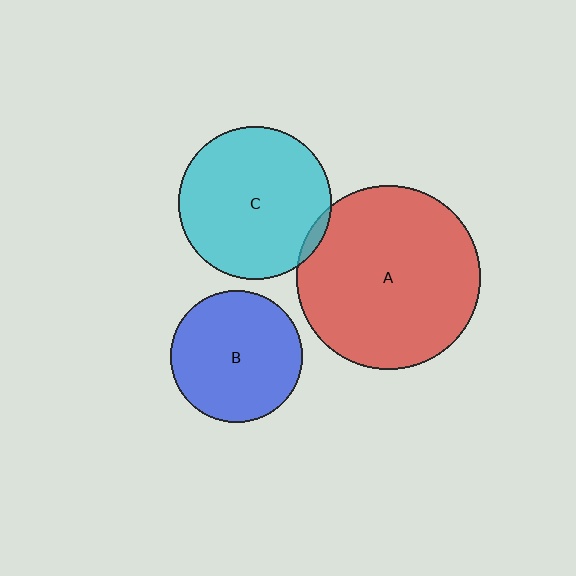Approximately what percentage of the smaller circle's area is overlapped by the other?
Approximately 5%.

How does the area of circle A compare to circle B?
Approximately 1.9 times.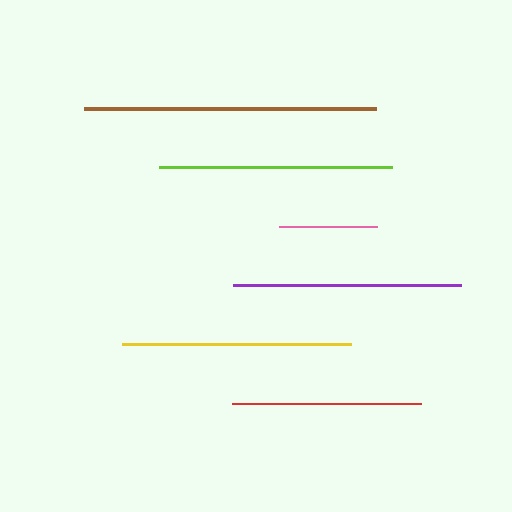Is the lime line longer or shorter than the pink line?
The lime line is longer than the pink line.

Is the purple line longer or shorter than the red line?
The purple line is longer than the red line.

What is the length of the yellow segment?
The yellow segment is approximately 228 pixels long.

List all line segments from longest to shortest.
From longest to shortest: brown, lime, yellow, purple, red, pink.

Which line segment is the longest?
The brown line is the longest at approximately 292 pixels.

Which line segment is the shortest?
The pink line is the shortest at approximately 98 pixels.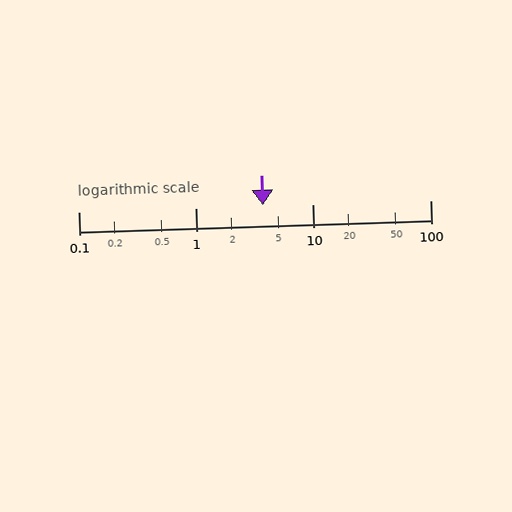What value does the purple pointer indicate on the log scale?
The pointer indicates approximately 3.7.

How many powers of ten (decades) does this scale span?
The scale spans 3 decades, from 0.1 to 100.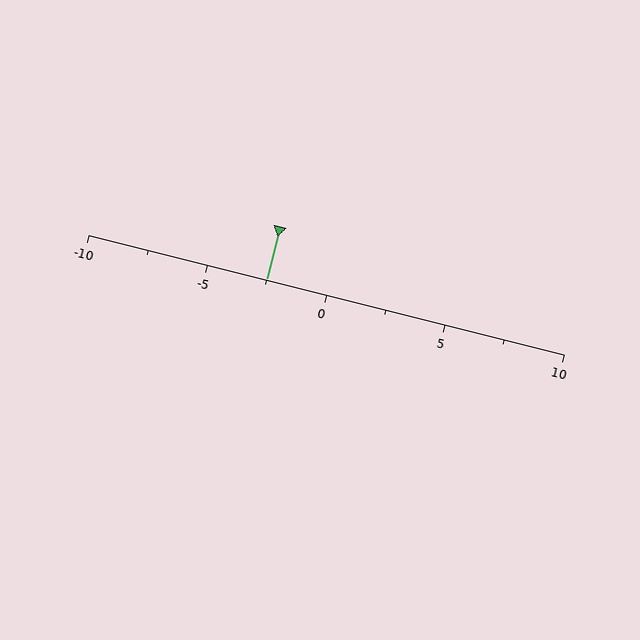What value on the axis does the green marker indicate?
The marker indicates approximately -2.5.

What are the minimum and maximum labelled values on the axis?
The axis runs from -10 to 10.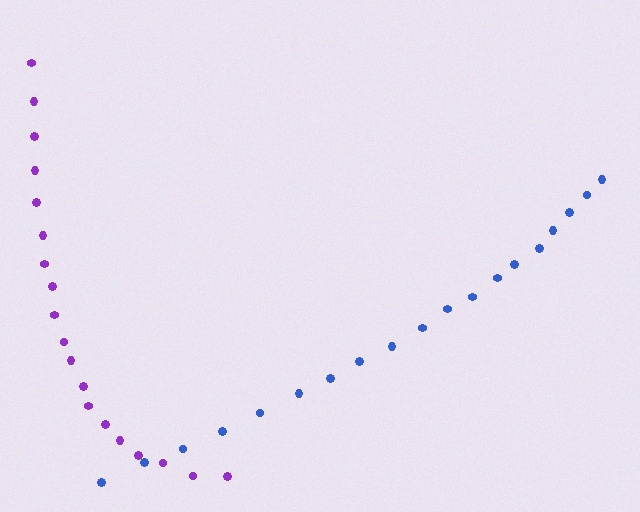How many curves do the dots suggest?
There are 2 distinct paths.